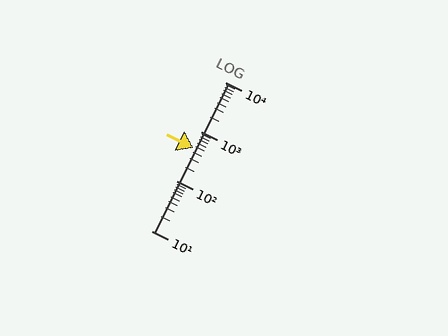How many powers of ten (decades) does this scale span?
The scale spans 3 decades, from 10 to 10000.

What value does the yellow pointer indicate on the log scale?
The pointer indicates approximately 460.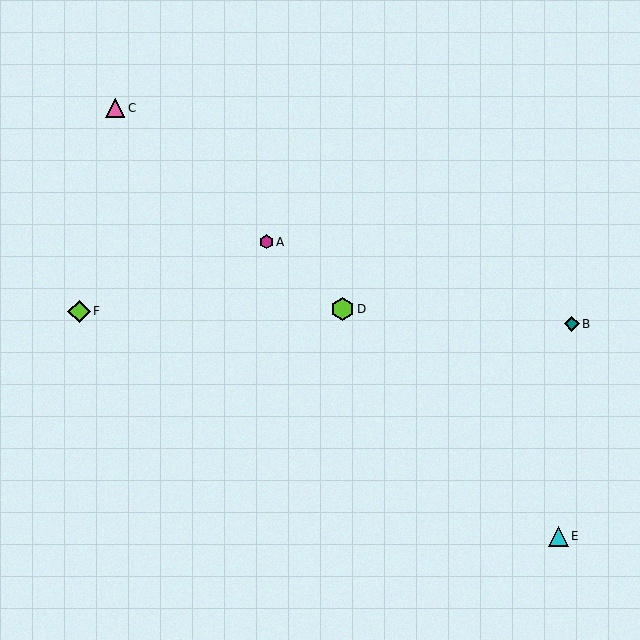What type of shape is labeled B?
Shape B is a teal diamond.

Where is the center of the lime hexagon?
The center of the lime hexagon is at (342, 309).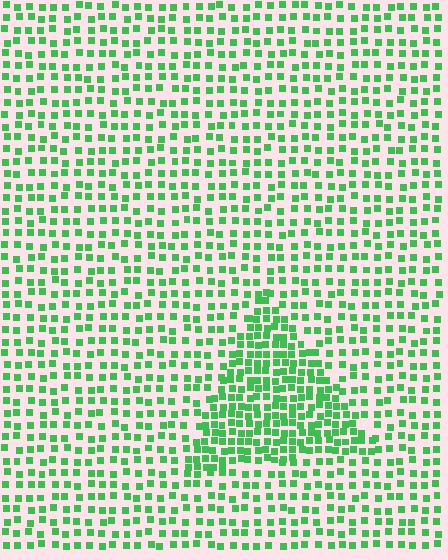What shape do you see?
I see a triangle.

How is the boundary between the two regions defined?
The boundary is defined by a change in element density (approximately 1.9x ratio). All elements are the same color, size, and shape.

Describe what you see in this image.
The image contains small green elements arranged at two different densities. A triangle-shaped region is visible where the elements are more densely packed than the surrounding area.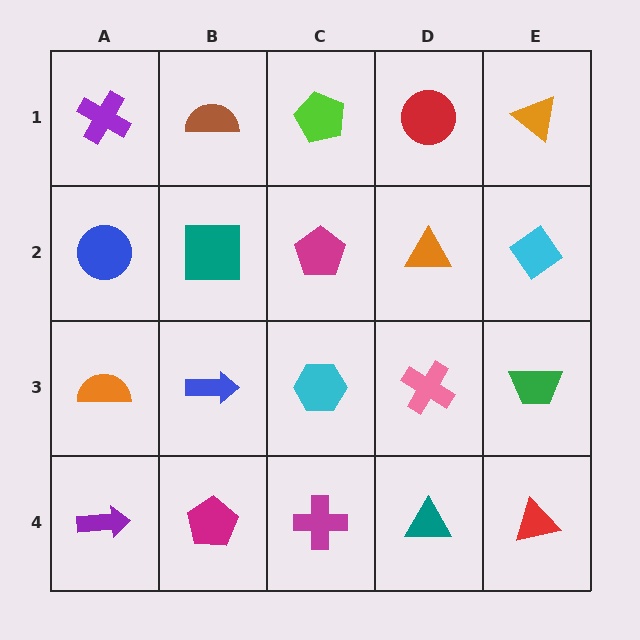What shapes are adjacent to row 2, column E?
An orange triangle (row 1, column E), a green trapezoid (row 3, column E), an orange triangle (row 2, column D).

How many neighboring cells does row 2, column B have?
4.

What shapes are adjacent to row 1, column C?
A magenta pentagon (row 2, column C), a brown semicircle (row 1, column B), a red circle (row 1, column D).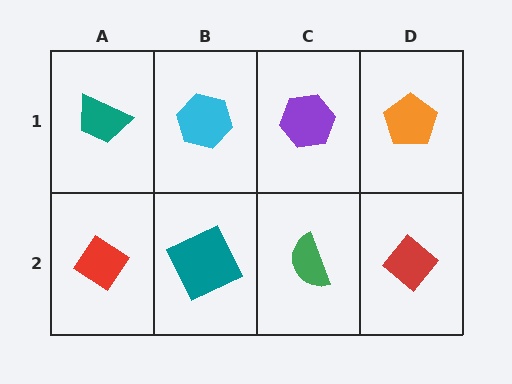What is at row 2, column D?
A red diamond.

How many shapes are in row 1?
4 shapes.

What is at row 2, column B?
A teal square.